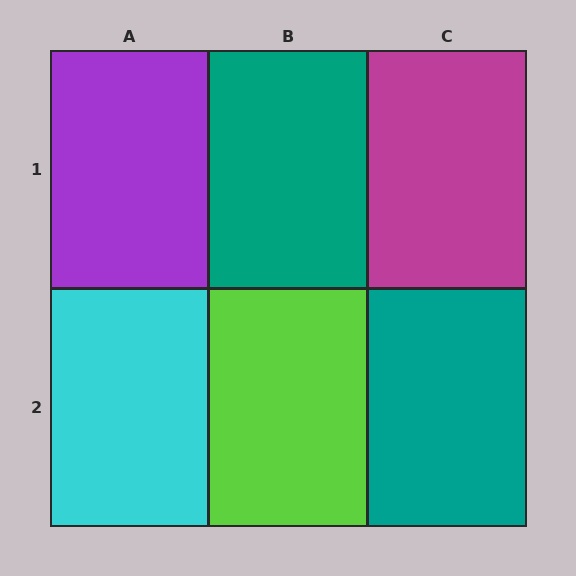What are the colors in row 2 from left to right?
Cyan, lime, teal.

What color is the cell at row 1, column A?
Purple.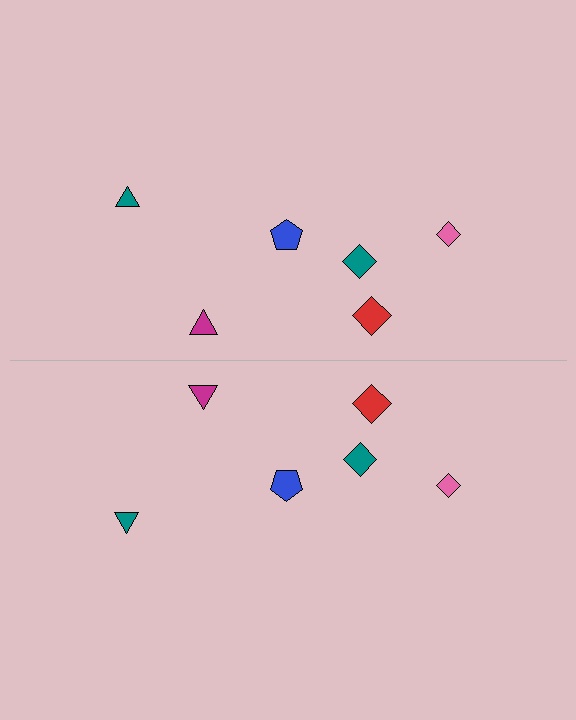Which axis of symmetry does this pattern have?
The pattern has a horizontal axis of symmetry running through the center of the image.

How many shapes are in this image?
There are 12 shapes in this image.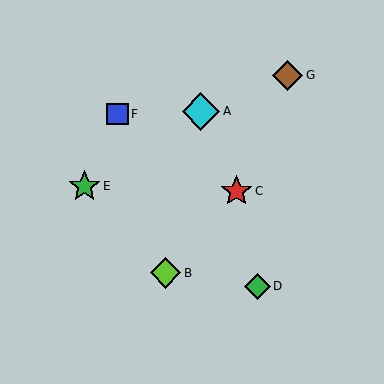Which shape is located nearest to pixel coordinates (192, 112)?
The cyan diamond (labeled A) at (201, 111) is nearest to that location.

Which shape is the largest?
The cyan diamond (labeled A) is the largest.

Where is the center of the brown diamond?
The center of the brown diamond is at (287, 75).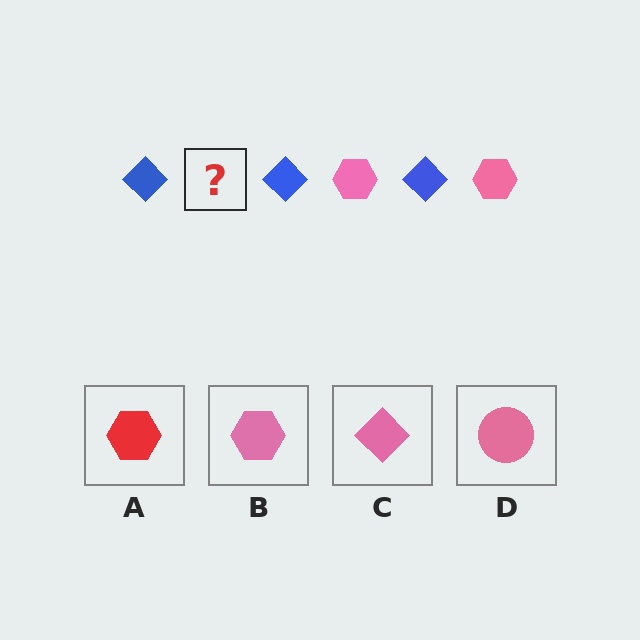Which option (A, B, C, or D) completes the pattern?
B.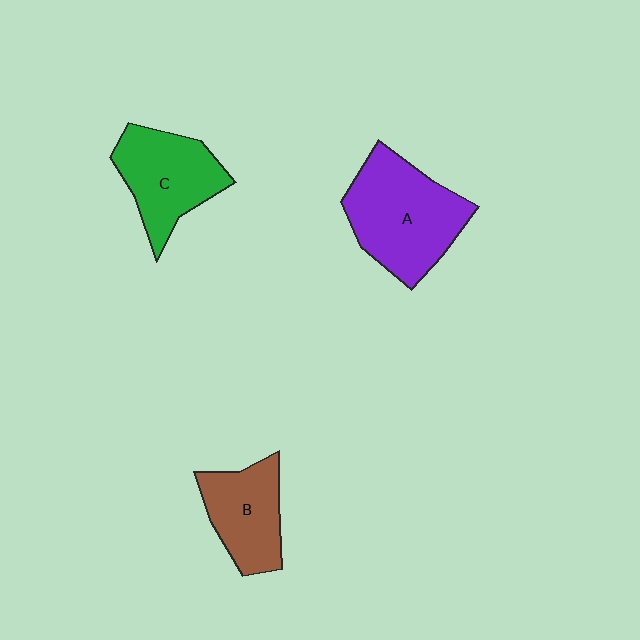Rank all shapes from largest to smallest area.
From largest to smallest: A (purple), C (green), B (brown).